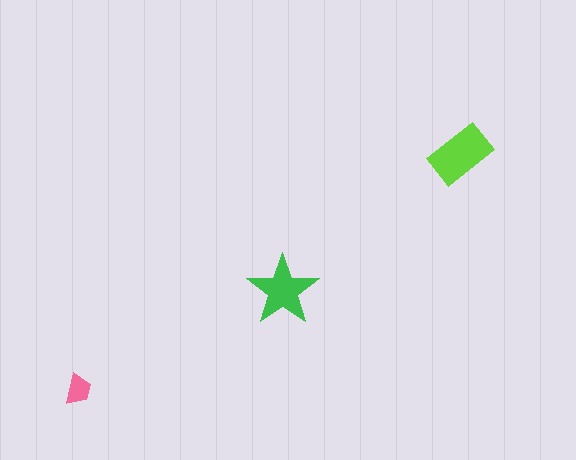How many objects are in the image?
There are 3 objects in the image.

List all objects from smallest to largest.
The pink trapezoid, the green star, the lime rectangle.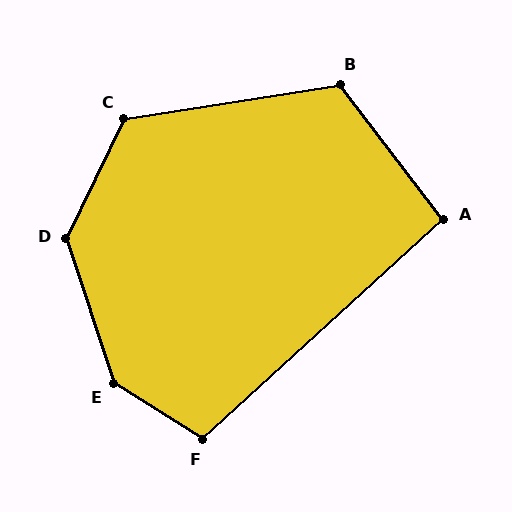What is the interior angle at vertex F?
Approximately 105 degrees (obtuse).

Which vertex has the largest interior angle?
E, at approximately 141 degrees.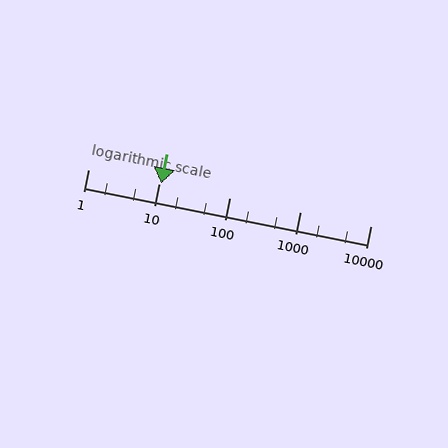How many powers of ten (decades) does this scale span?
The scale spans 4 decades, from 1 to 10000.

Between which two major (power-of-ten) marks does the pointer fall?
The pointer is between 10 and 100.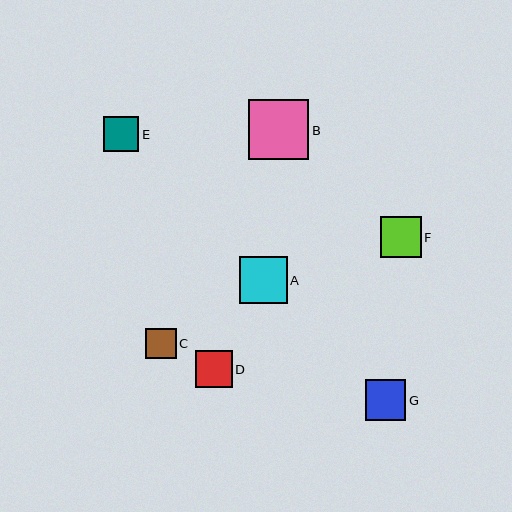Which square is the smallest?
Square C is the smallest with a size of approximately 30 pixels.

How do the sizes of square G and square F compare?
Square G and square F are approximately the same size.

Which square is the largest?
Square B is the largest with a size of approximately 60 pixels.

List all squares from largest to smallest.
From largest to smallest: B, A, G, F, D, E, C.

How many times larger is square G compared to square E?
Square G is approximately 1.2 times the size of square E.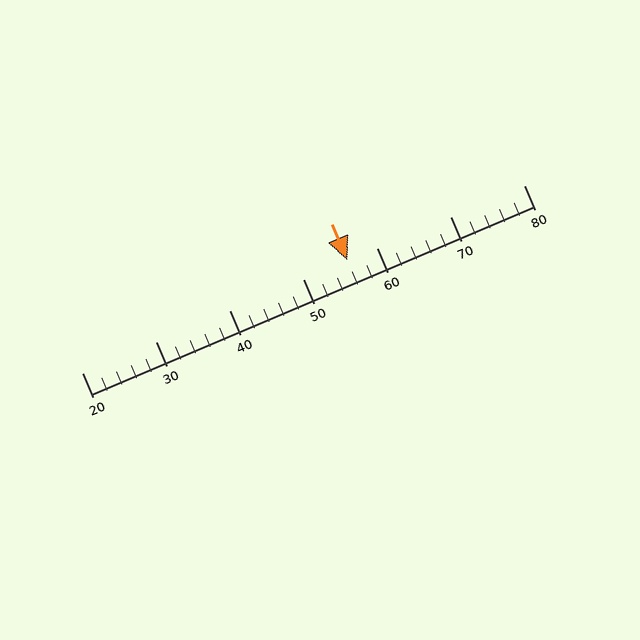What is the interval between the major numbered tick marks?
The major tick marks are spaced 10 units apart.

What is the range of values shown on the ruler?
The ruler shows values from 20 to 80.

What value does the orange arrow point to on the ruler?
The orange arrow points to approximately 56.